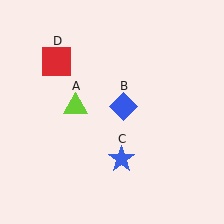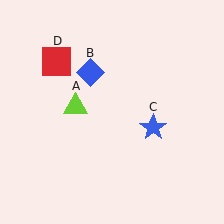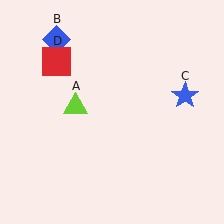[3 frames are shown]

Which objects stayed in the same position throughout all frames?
Lime triangle (object A) and red square (object D) remained stationary.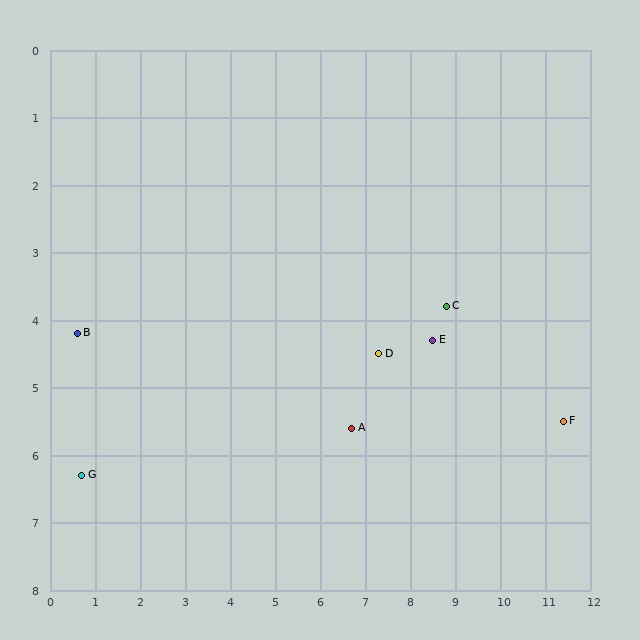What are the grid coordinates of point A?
Point A is at approximately (6.7, 5.6).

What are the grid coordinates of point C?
Point C is at approximately (8.8, 3.8).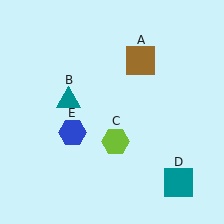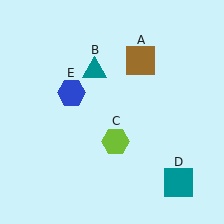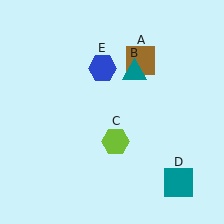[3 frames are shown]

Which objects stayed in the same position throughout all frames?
Brown square (object A) and lime hexagon (object C) and teal square (object D) remained stationary.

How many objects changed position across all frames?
2 objects changed position: teal triangle (object B), blue hexagon (object E).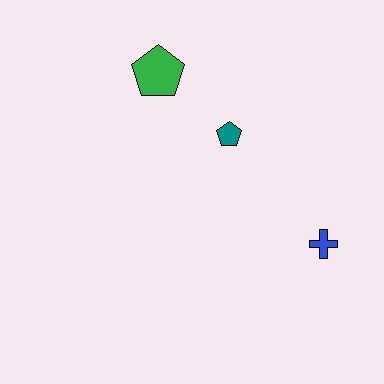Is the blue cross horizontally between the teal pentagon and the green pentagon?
No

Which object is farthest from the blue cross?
The green pentagon is farthest from the blue cross.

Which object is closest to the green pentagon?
The teal pentagon is closest to the green pentagon.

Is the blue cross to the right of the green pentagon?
Yes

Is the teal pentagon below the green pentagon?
Yes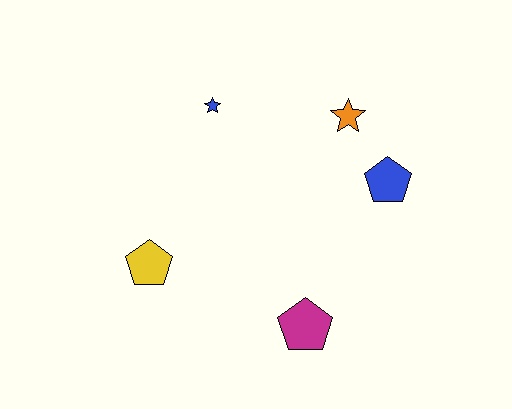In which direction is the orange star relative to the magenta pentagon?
The orange star is above the magenta pentagon.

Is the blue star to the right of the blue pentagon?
No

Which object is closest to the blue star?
The orange star is closest to the blue star.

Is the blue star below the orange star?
No